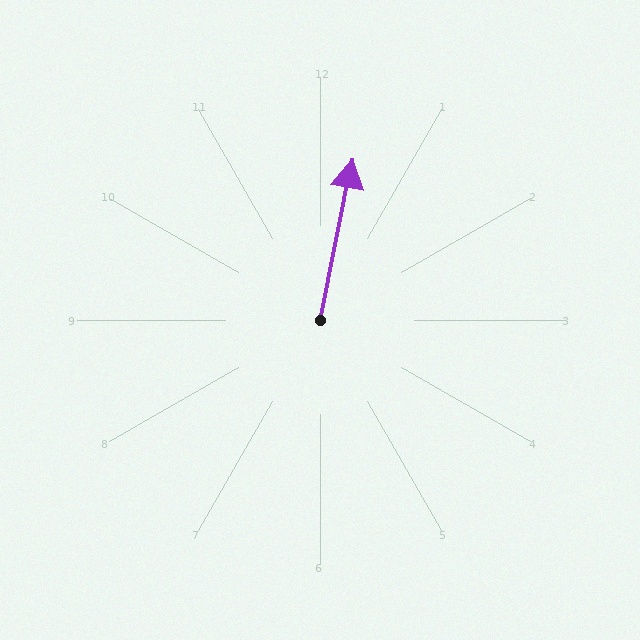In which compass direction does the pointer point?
North.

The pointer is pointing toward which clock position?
Roughly 12 o'clock.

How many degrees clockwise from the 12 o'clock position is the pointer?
Approximately 12 degrees.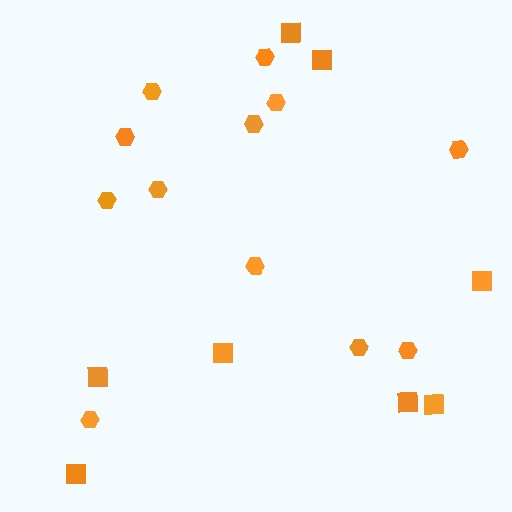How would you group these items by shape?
There are 2 groups: one group of hexagons (12) and one group of squares (8).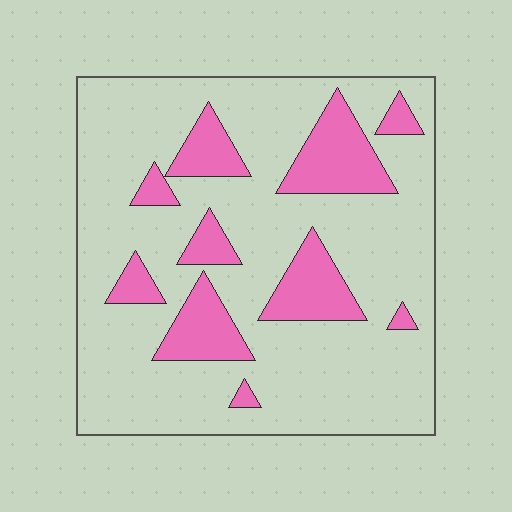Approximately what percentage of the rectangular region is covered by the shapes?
Approximately 20%.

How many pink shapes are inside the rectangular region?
10.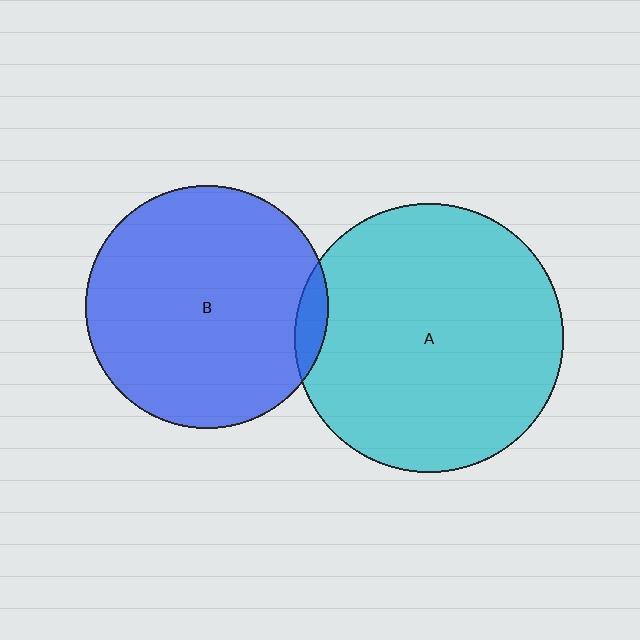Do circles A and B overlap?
Yes.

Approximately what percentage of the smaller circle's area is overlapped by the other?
Approximately 5%.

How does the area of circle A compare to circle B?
Approximately 1.2 times.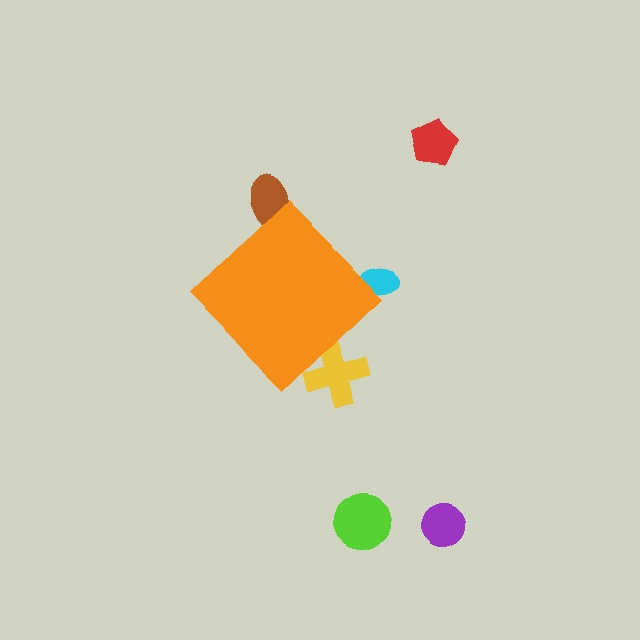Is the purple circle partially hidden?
No, the purple circle is fully visible.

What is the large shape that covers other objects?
An orange diamond.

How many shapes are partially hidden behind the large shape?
3 shapes are partially hidden.